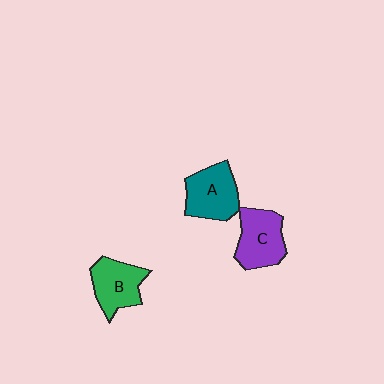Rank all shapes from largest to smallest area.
From largest to smallest: A (teal), C (purple), B (green).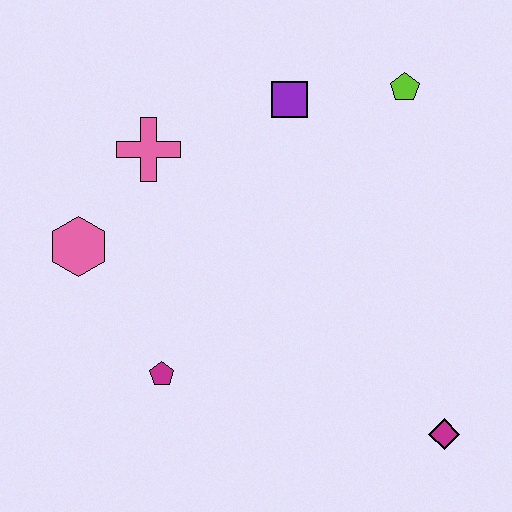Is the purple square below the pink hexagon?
No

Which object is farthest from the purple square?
The magenta diamond is farthest from the purple square.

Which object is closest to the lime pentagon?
The purple square is closest to the lime pentagon.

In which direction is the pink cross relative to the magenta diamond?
The pink cross is to the left of the magenta diamond.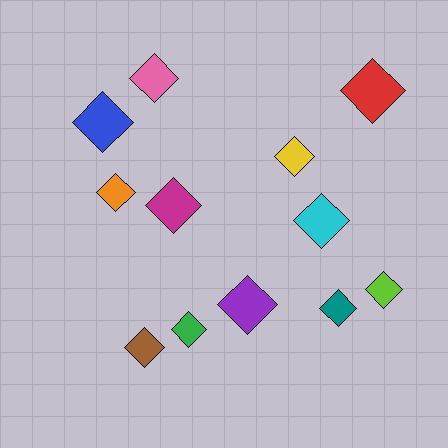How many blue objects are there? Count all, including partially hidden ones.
There is 1 blue object.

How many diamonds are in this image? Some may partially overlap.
There are 12 diamonds.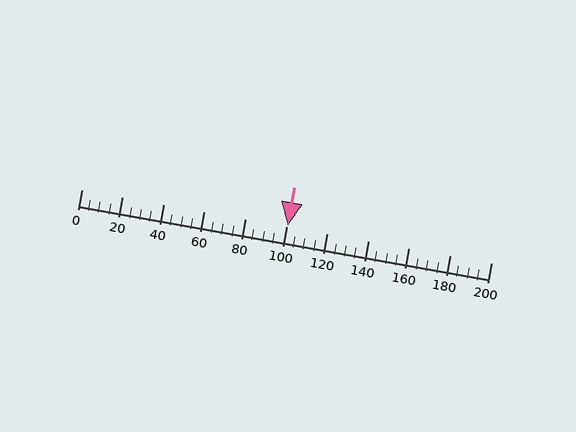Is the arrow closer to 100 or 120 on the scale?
The arrow is closer to 100.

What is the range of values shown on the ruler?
The ruler shows values from 0 to 200.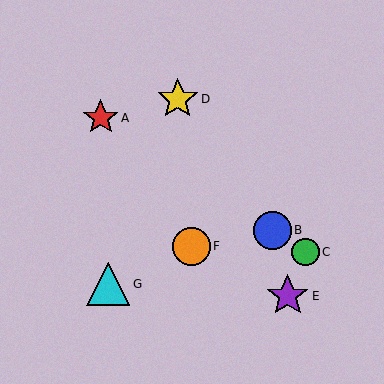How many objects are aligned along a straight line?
3 objects (A, B, C) are aligned along a straight line.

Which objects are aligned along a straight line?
Objects A, B, C are aligned along a straight line.